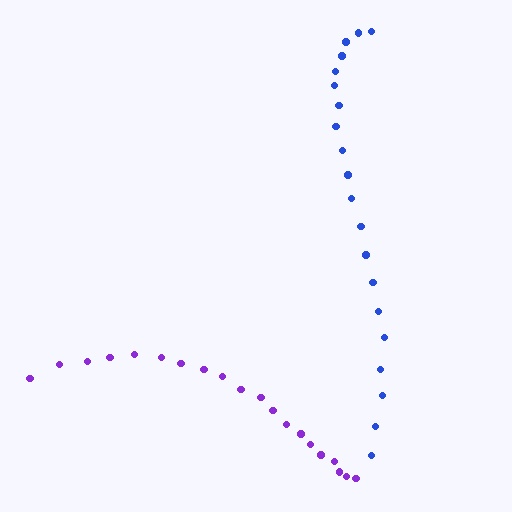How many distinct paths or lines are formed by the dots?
There are 2 distinct paths.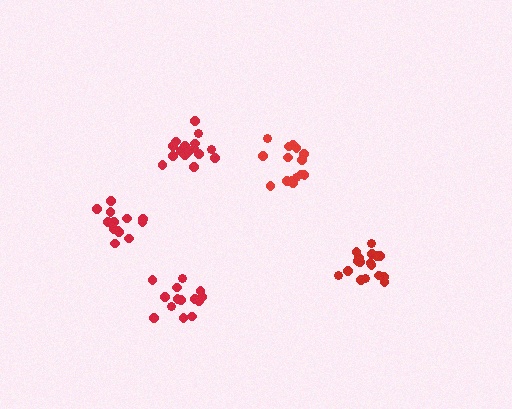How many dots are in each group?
Group 1: 17 dots, Group 2: 14 dots, Group 3: 15 dots, Group 4: 16 dots, Group 5: 13 dots (75 total).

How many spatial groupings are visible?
There are 5 spatial groupings.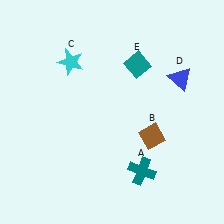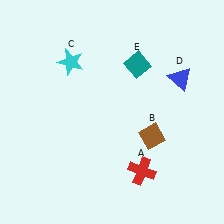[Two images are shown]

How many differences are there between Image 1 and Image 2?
There is 1 difference between the two images.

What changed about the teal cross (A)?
In Image 1, A is teal. In Image 2, it changed to red.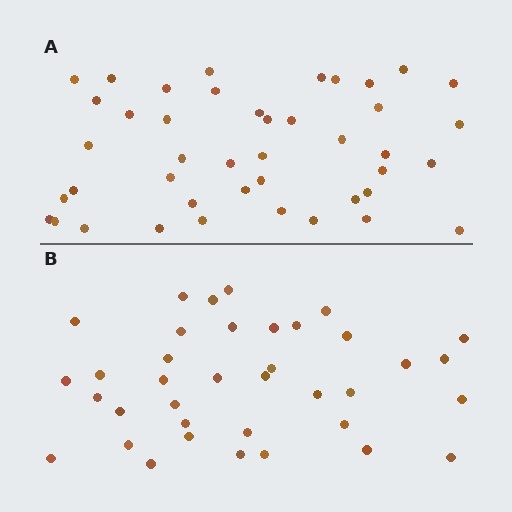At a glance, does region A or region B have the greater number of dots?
Region A (the top region) has more dots.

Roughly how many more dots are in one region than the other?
Region A has about 6 more dots than region B.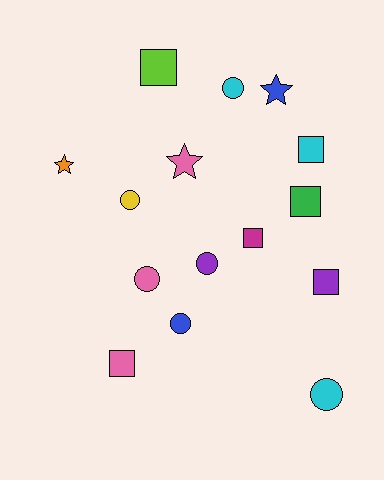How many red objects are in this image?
There are no red objects.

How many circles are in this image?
There are 6 circles.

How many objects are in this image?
There are 15 objects.